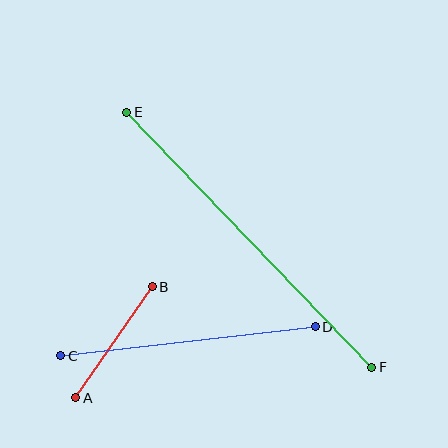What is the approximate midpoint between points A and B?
The midpoint is at approximately (114, 342) pixels.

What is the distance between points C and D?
The distance is approximately 257 pixels.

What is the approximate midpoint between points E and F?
The midpoint is at approximately (249, 240) pixels.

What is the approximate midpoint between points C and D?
The midpoint is at approximately (188, 341) pixels.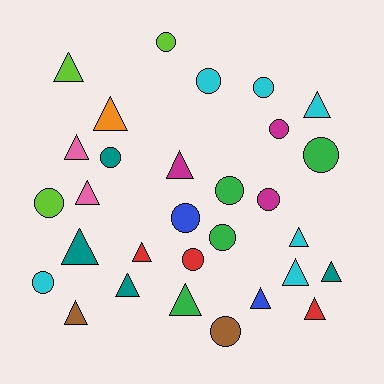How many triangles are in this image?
There are 16 triangles.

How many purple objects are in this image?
There are no purple objects.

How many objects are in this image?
There are 30 objects.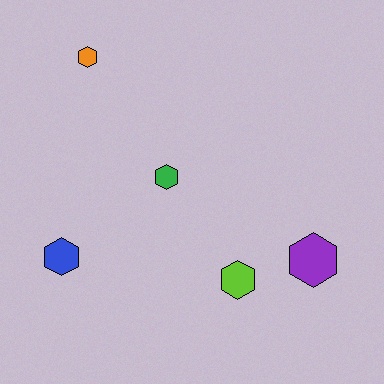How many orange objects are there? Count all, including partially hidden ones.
There is 1 orange object.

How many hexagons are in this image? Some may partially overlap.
There are 5 hexagons.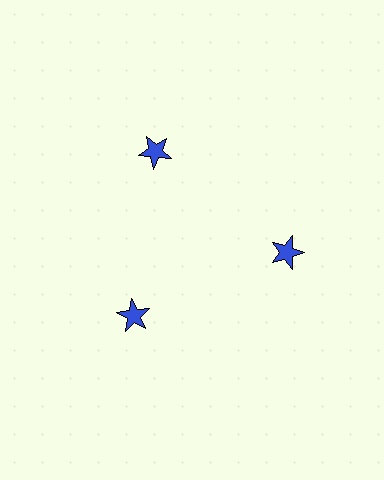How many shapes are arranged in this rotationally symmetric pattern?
There are 3 shapes, arranged in 3 groups of 1.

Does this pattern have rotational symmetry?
Yes, this pattern has 3-fold rotational symmetry. It looks the same after rotating 120 degrees around the center.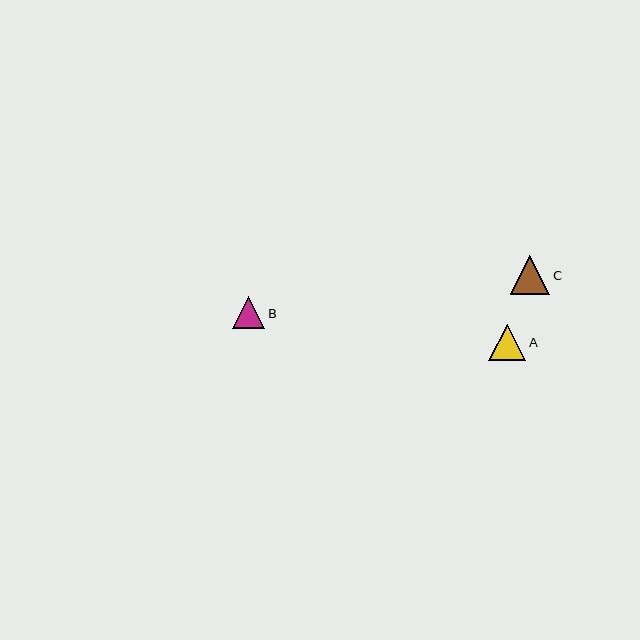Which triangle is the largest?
Triangle C is the largest with a size of approximately 39 pixels.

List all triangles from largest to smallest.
From largest to smallest: C, A, B.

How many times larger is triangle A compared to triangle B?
Triangle A is approximately 1.1 times the size of triangle B.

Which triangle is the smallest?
Triangle B is the smallest with a size of approximately 33 pixels.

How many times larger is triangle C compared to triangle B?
Triangle C is approximately 1.2 times the size of triangle B.